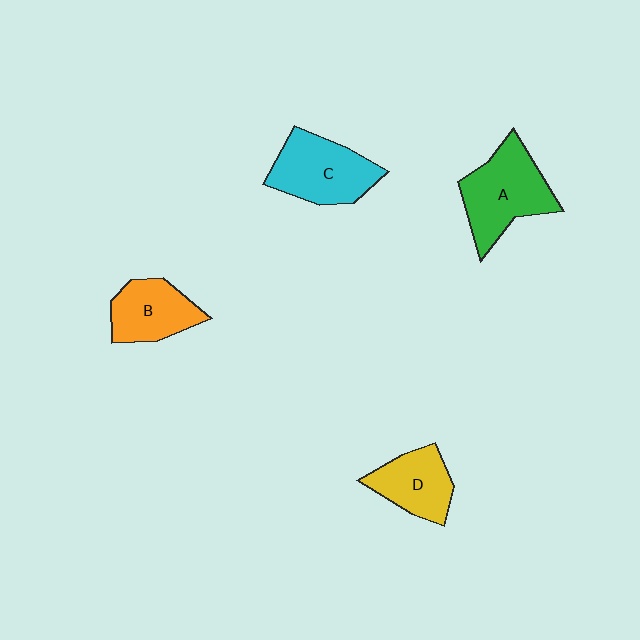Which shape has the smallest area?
Shape D (yellow).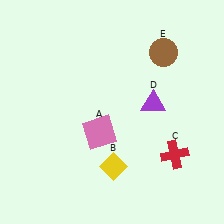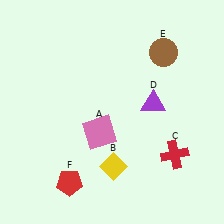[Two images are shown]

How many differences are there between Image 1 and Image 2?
There is 1 difference between the two images.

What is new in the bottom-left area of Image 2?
A red pentagon (F) was added in the bottom-left area of Image 2.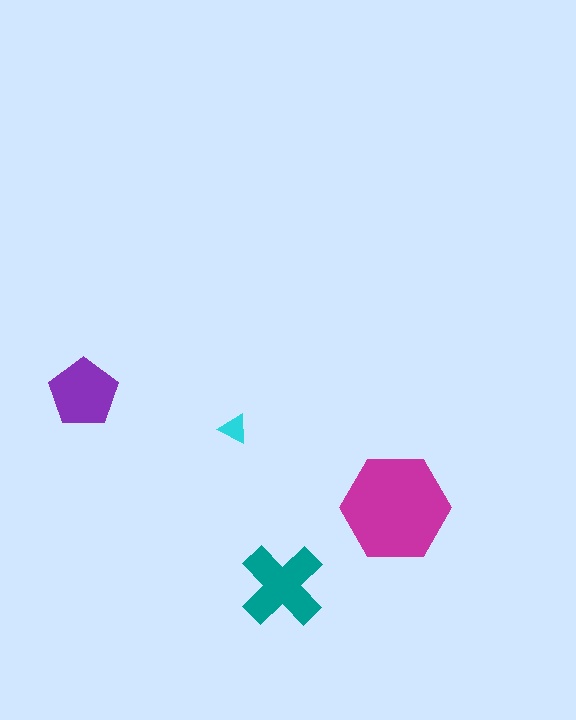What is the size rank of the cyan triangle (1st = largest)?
4th.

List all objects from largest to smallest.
The magenta hexagon, the teal cross, the purple pentagon, the cyan triangle.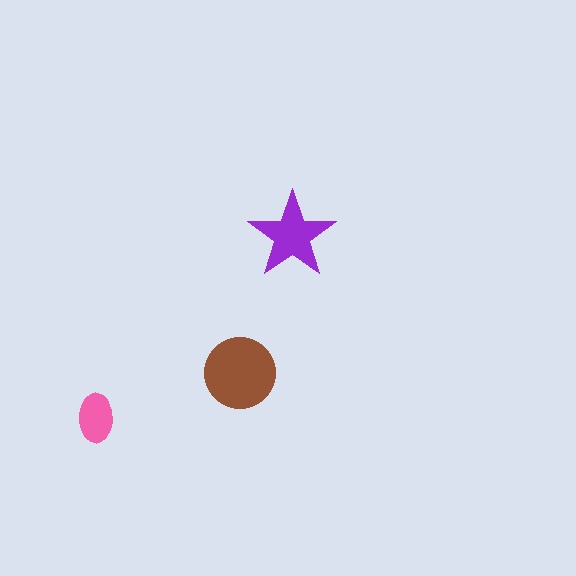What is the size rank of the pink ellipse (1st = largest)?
3rd.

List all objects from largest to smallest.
The brown circle, the purple star, the pink ellipse.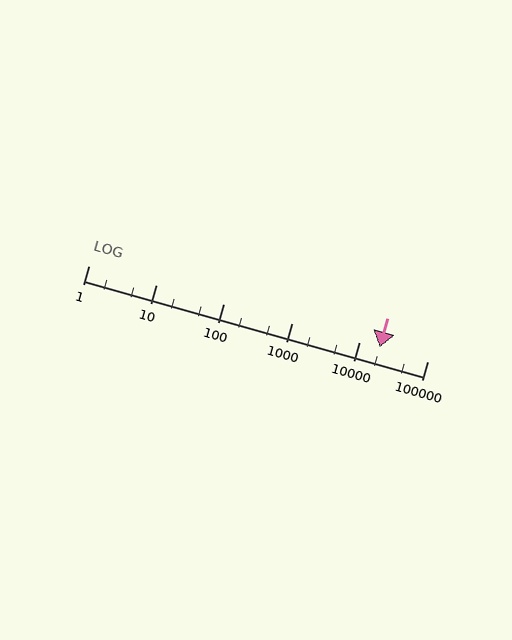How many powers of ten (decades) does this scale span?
The scale spans 5 decades, from 1 to 100000.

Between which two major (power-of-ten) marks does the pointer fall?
The pointer is between 10000 and 100000.